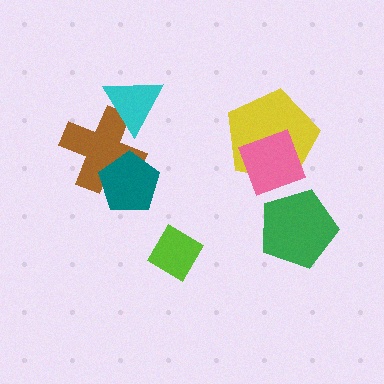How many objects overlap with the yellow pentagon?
1 object overlaps with the yellow pentagon.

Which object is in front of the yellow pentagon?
The pink square is in front of the yellow pentagon.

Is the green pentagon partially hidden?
No, no other shape covers it.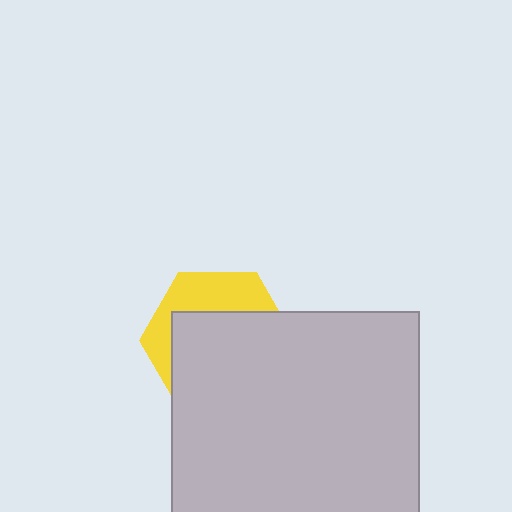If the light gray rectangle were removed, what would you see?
You would see the complete yellow hexagon.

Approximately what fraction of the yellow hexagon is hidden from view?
Roughly 65% of the yellow hexagon is hidden behind the light gray rectangle.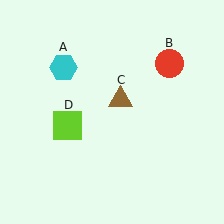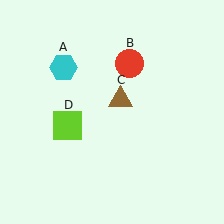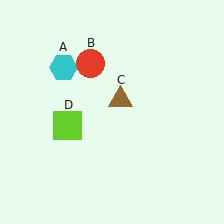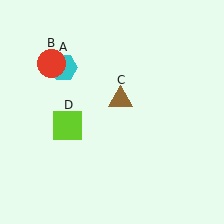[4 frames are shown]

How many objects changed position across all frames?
1 object changed position: red circle (object B).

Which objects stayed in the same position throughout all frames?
Cyan hexagon (object A) and brown triangle (object C) and lime square (object D) remained stationary.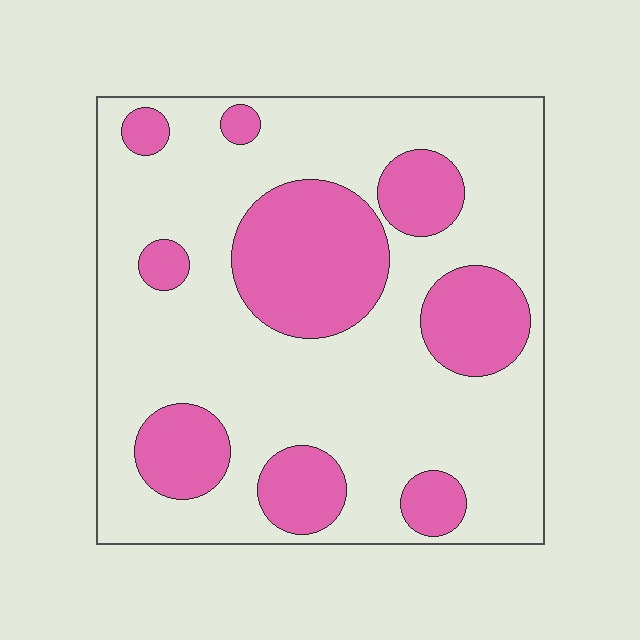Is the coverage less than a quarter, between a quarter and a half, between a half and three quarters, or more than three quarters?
Between a quarter and a half.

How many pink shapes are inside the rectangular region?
9.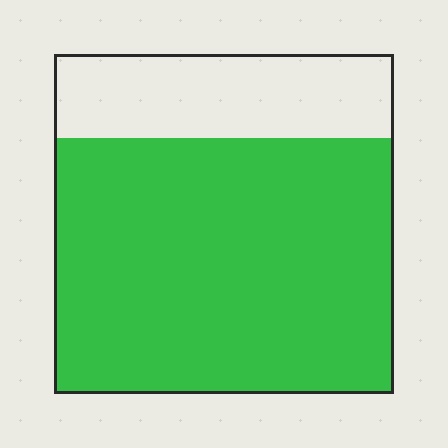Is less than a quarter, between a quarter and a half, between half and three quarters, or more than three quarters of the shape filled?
More than three quarters.